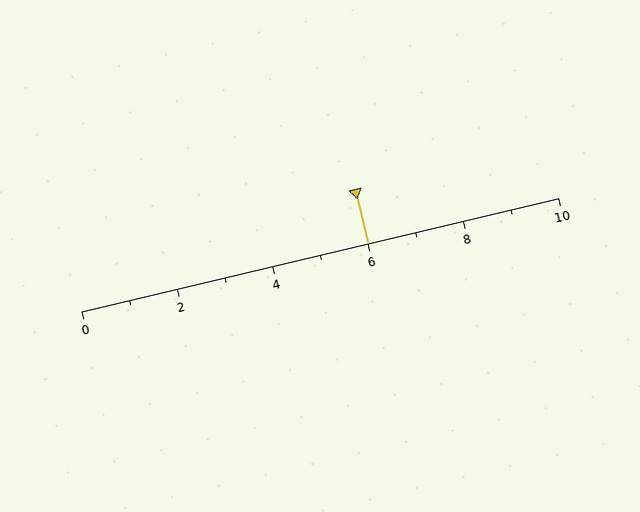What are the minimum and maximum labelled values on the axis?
The axis runs from 0 to 10.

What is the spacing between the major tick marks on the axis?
The major ticks are spaced 2 apart.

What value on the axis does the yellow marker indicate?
The marker indicates approximately 6.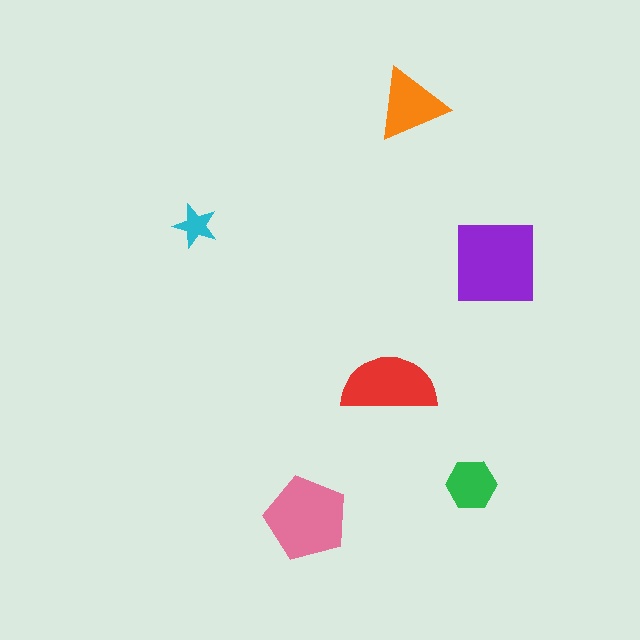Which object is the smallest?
The cyan star.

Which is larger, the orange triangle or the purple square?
The purple square.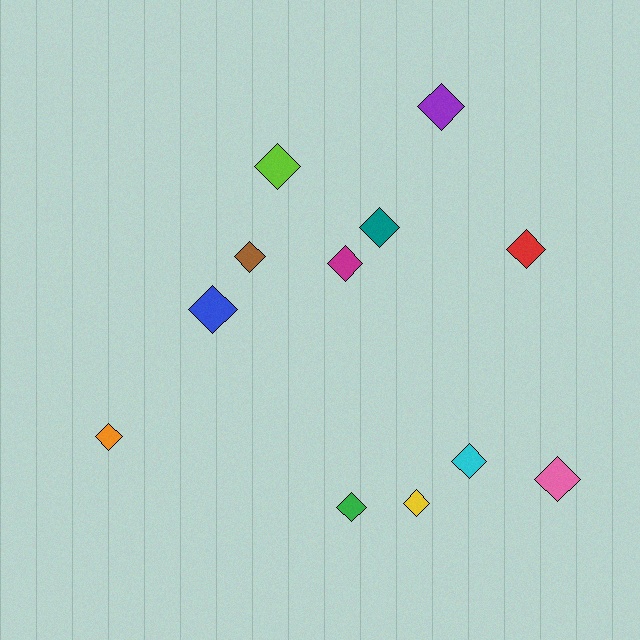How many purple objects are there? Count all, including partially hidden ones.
There is 1 purple object.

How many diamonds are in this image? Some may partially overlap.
There are 12 diamonds.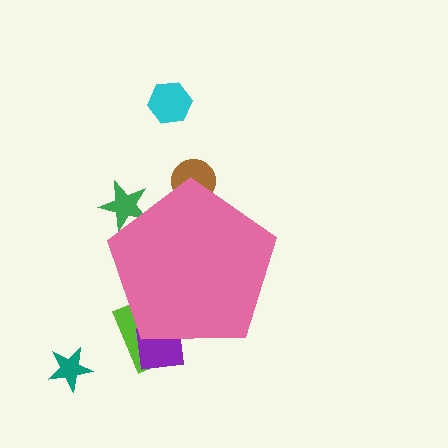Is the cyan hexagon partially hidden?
No, the cyan hexagon is fully visible.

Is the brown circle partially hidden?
Yes, the brown circle is partially hidden behind the pink pentagon.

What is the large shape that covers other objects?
A pink pentagon.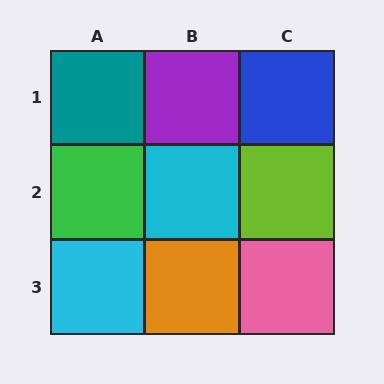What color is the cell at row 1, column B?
Purple.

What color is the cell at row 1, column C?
Blue.